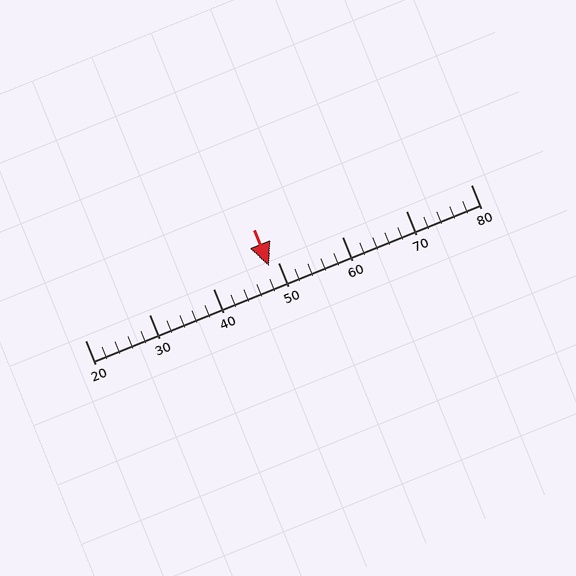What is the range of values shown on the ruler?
The ruler shows values from 20 to 80.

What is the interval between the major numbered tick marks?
The major tick marks are spaced 10 units apart.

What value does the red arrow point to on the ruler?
The red arrow points to approximately 49.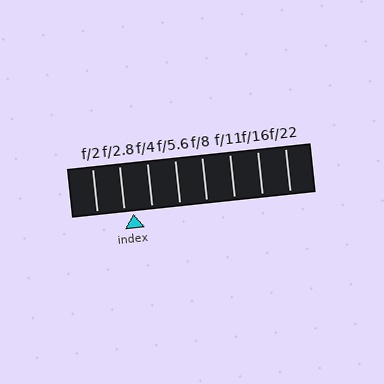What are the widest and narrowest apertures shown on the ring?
The widest aperture shown is f/2 and the narrowest is f/22.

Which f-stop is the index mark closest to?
The index mark is closest to f/2.8.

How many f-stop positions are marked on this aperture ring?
There are 8 f-stop positions marked.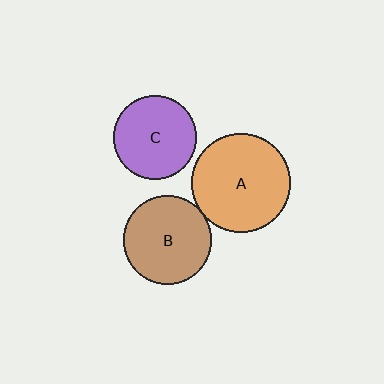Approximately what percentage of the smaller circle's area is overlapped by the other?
Approximately 5%.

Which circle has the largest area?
Circle A (orange).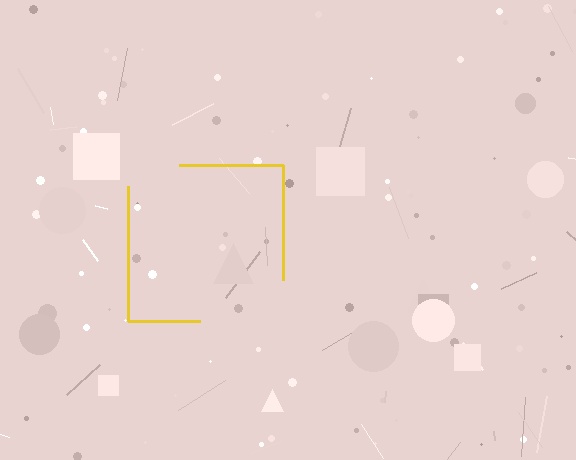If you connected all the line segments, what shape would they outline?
They would outline a square.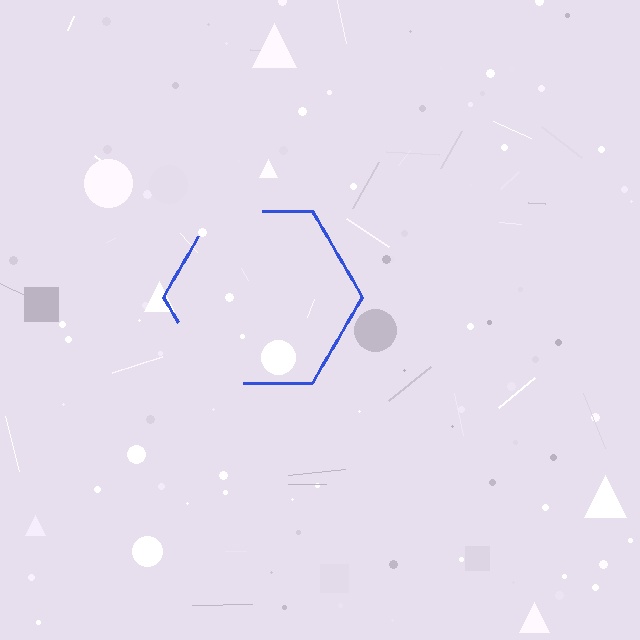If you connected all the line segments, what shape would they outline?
They would outline a hexagon.